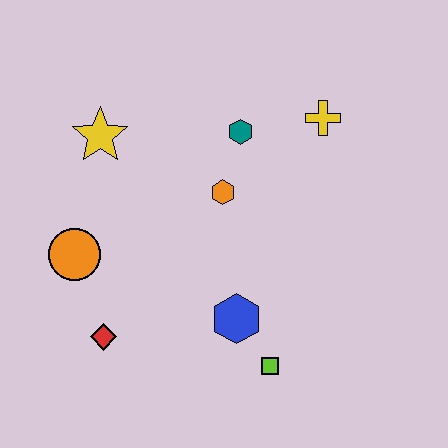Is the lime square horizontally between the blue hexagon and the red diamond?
No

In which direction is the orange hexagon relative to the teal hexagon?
The orange hexagon is below the teal hexagon.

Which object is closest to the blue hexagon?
The lime square is closest to the blue hexagon.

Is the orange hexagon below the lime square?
No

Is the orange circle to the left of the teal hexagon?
Yes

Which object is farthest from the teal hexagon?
The red diamond is farthest from the teal hexagon.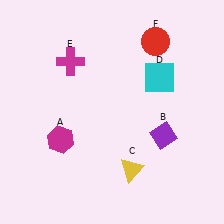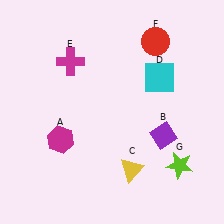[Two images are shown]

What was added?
A lime star (G) was added in Image 2.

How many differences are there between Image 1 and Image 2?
There is 1 difference between the two images.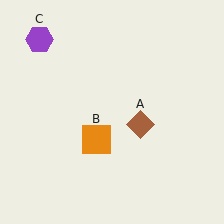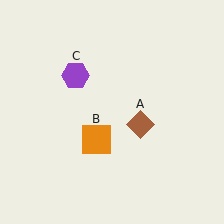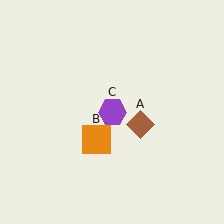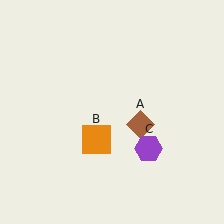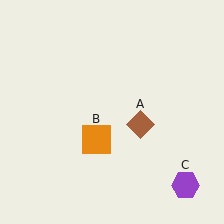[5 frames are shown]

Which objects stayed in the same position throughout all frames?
Brown diamond (object A) and orange square (object B) remained stationary.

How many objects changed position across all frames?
1 object changed position: purple hexagon (object C).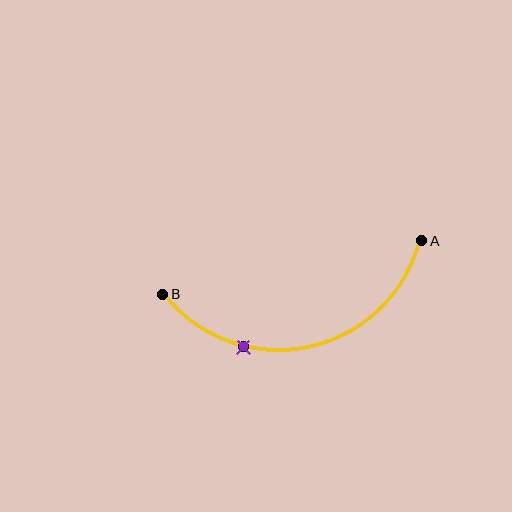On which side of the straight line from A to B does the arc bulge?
The arc bulges below the straight line connecting A and B.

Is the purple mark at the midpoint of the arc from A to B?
No. The purple mark lies on the arc but is closer to endpoint B. The arc midpoint would be at the point on the curve equidistant along the arc from both A and B.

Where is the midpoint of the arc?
The arc midpoint is the point on the curve farthest from the straight line joining A and B. It sits below that line.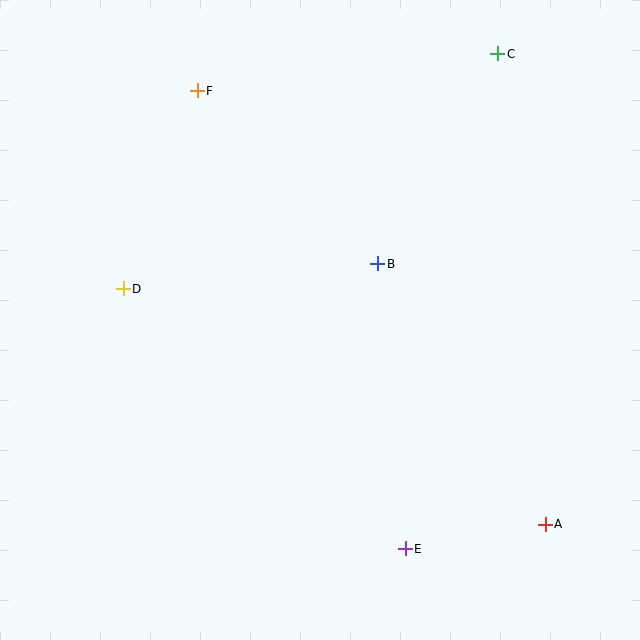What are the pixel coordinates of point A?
Point A is at (545, 524).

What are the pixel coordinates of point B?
Point B is at (378, 264).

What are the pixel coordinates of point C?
Point C is at (498, 54).